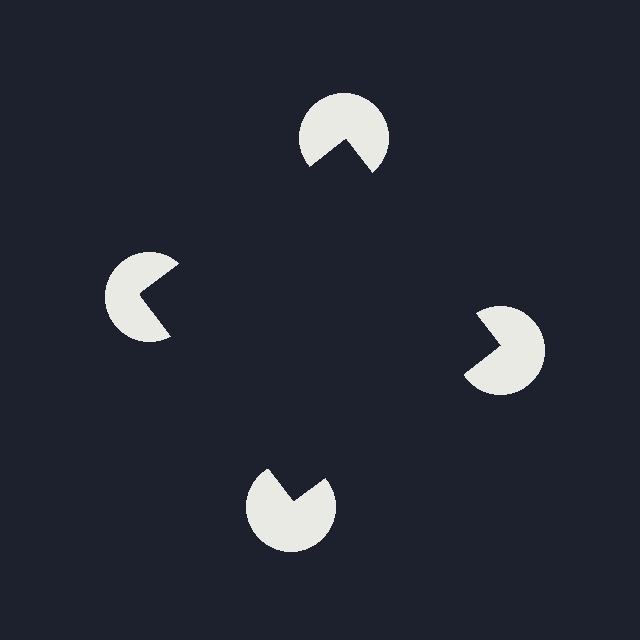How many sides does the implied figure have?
4 sides.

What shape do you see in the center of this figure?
An illusory square — its edges are inferred from the aligned wedge cuts in the pac-man discs, not physically drawn.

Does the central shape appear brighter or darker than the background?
It typically appears slightly darker than the background, even though no actual brightness change is drawn.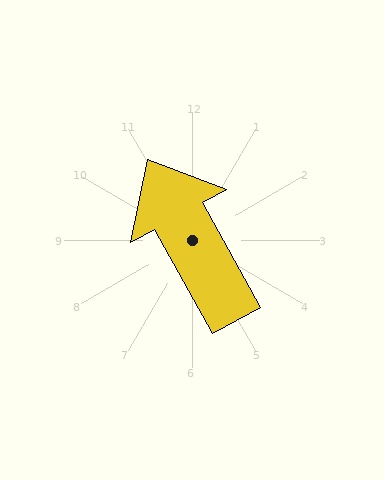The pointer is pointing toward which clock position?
Roughly 11 o'clock.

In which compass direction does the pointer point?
Northwest.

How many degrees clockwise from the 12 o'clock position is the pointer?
Approximately 331 degrees.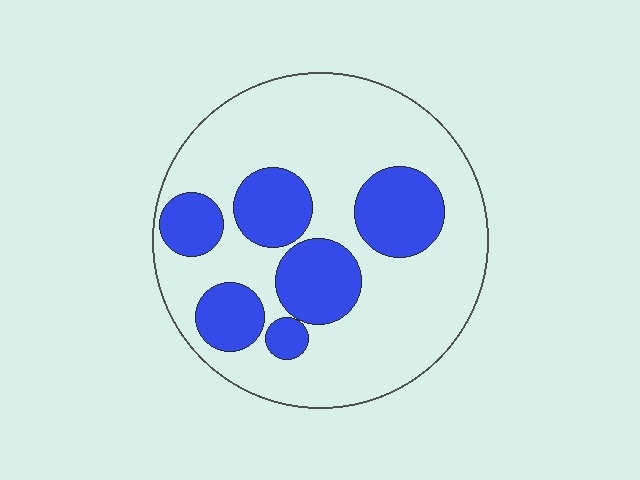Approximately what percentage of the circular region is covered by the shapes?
Approximately 30%.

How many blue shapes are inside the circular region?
6.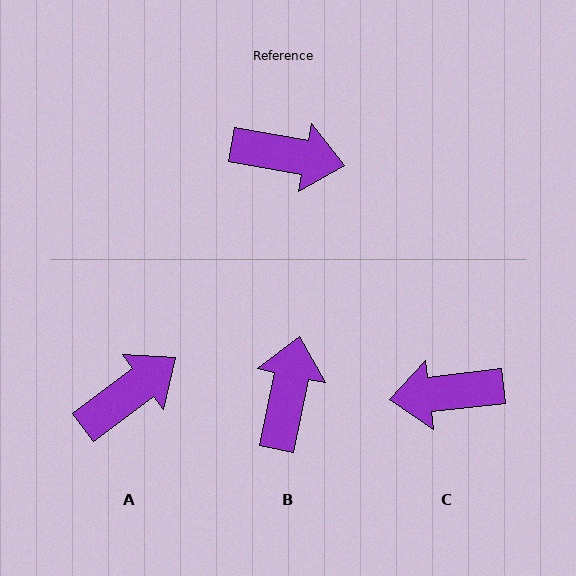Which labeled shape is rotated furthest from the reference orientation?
C, about 163 degrees away.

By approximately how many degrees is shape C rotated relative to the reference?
Approximately 163 degrees clockwise.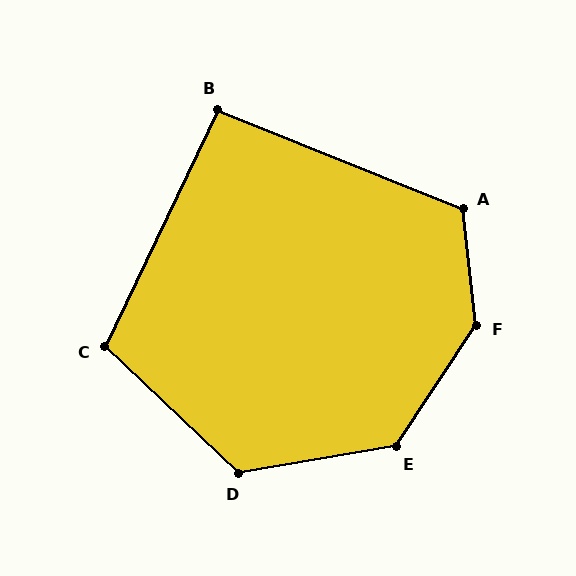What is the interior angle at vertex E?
Approximately 133 degrees (obtuse).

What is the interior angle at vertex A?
Approximately 119 degrees (obtuse).